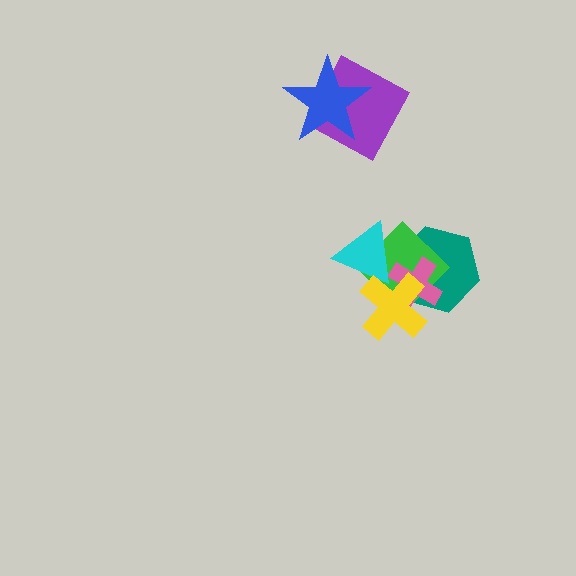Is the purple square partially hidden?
Yes, it is partially covered by another shape.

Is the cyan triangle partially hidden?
Yes, it is partially covered by another shape.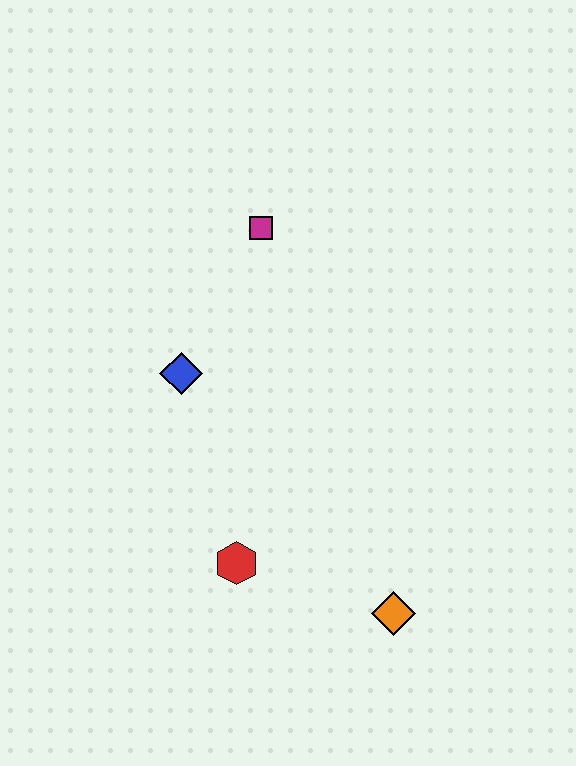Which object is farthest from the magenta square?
The orange diamond is farthest from the magenta square.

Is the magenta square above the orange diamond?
Yes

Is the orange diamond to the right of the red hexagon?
Yes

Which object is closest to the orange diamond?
The red hexagon is closest to the orange diamond.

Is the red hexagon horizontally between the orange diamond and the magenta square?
No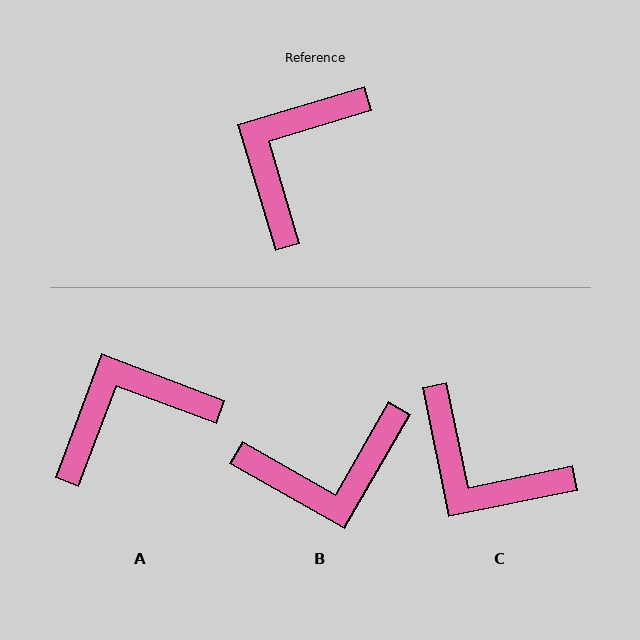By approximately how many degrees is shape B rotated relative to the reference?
Approximately 133 degrees counter-clockwise.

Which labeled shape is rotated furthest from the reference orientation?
B, about 133 degrees away.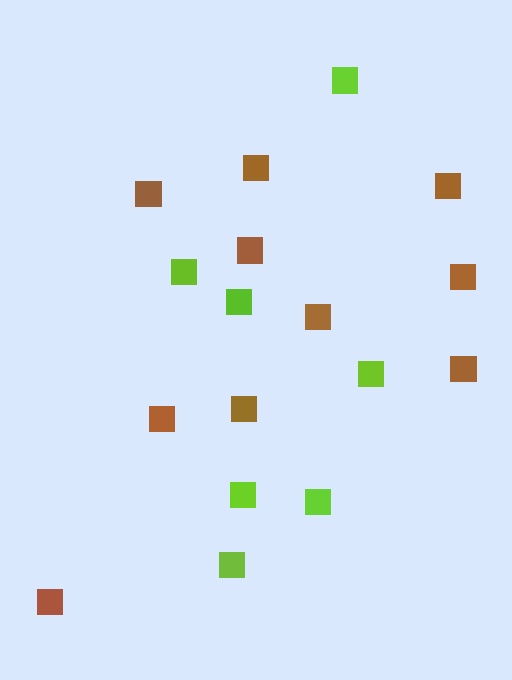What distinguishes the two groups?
There are 2 groups: one group of lime squares (7) and one group of brown squares (10).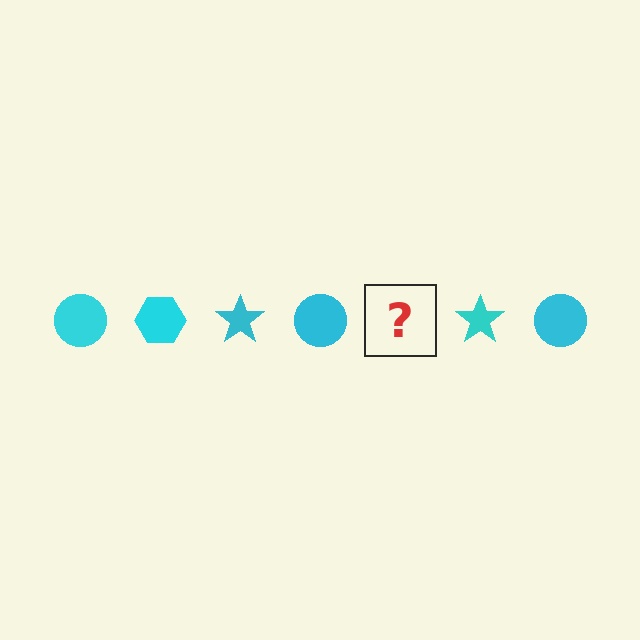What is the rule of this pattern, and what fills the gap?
The rule is that the pattern cycles through circle, hexagon, star shapes in cyan. The gap should be filled with a cyan hexagon.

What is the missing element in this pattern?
The missing element is a cyan hexagon.